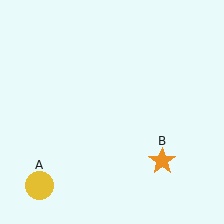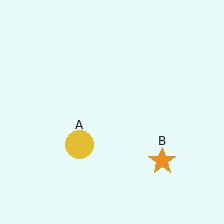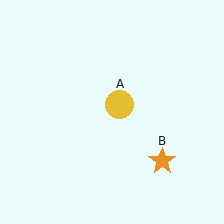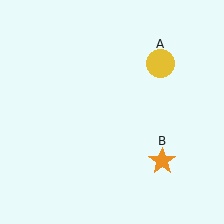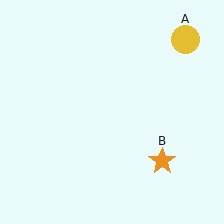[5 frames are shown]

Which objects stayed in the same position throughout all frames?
Orange star (object B) remained stationary.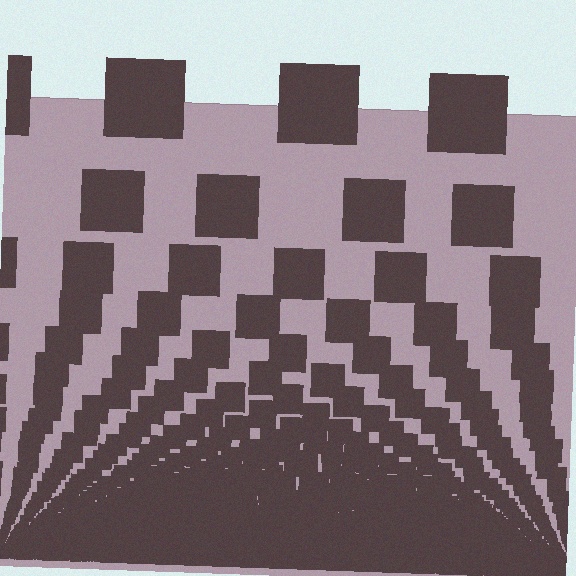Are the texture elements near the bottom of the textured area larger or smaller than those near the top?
Smaller. The gradient is inverted — elements near the bottom are smaller and denser.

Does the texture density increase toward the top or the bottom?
Density increases toward the bottom.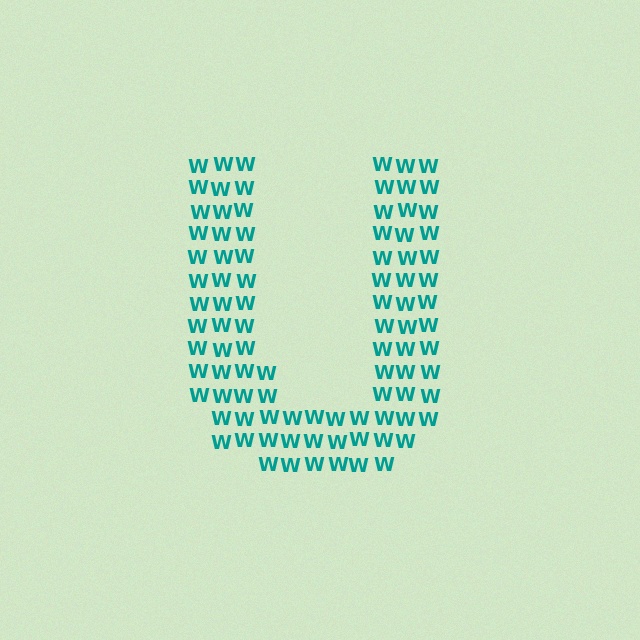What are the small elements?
The small elements are letter W's.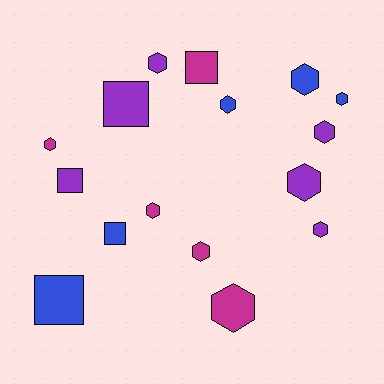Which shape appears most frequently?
Hexagon, with 11 objects.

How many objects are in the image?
There are 16 objects.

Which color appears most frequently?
Purple, with 6 objects.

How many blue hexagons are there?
There are 3 blue hexagons.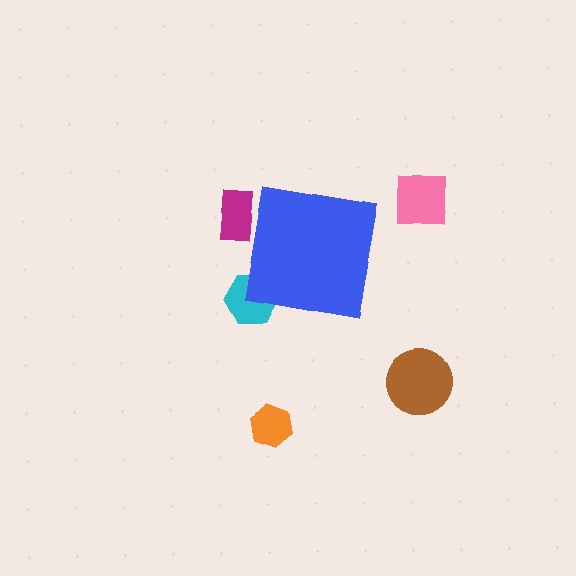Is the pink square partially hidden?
No, the pink square is fully visible.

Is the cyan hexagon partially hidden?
Yes, the cyan hexagon is partially hidden behind the blue square.